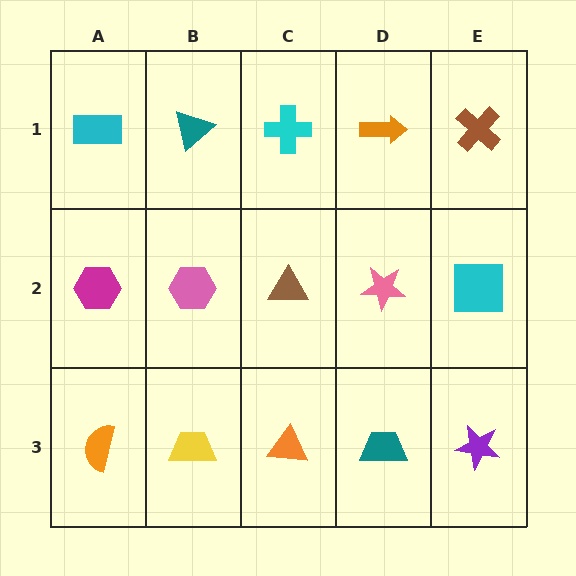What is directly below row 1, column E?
A cyan square.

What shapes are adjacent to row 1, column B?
A pink hexagon (row 2, column B), a cyan rectangle (row 1, column A), a cyan cross (row 1, column C).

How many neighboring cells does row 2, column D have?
4.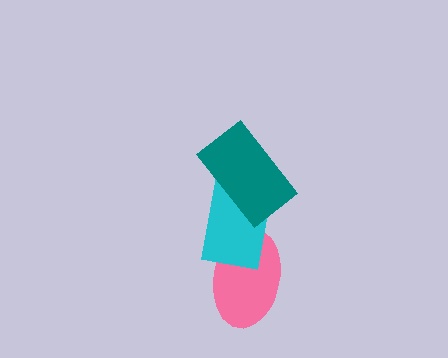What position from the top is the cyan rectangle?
The cyan rectangle is 2nd from the top.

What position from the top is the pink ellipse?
The pink ellipse is 3rd from the top.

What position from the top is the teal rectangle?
The teal rectangle is 1st from the top.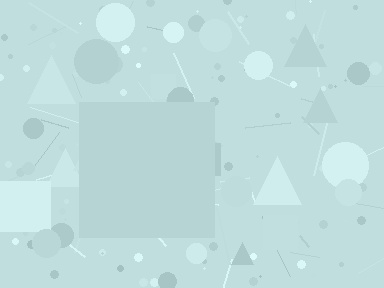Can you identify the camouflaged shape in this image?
The camouflaged shape is a square.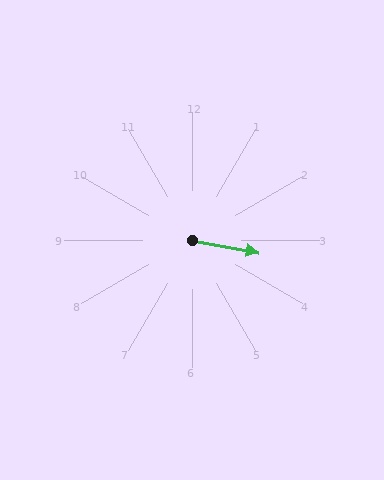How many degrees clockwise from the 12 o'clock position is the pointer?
Approximately 100 degrees.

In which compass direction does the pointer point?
East.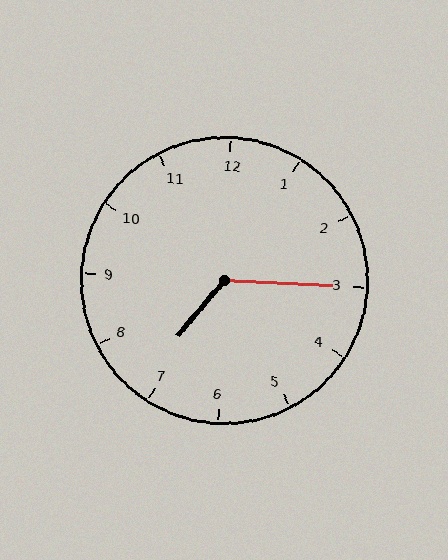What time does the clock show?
7:15.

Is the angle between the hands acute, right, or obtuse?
It is obtuse.